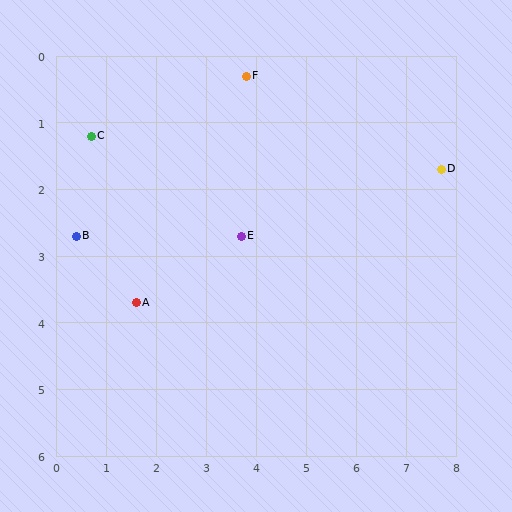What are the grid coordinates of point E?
Point E is at approximately (3.7, 2.7).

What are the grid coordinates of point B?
Point B is at approximately (0.4, 2.7).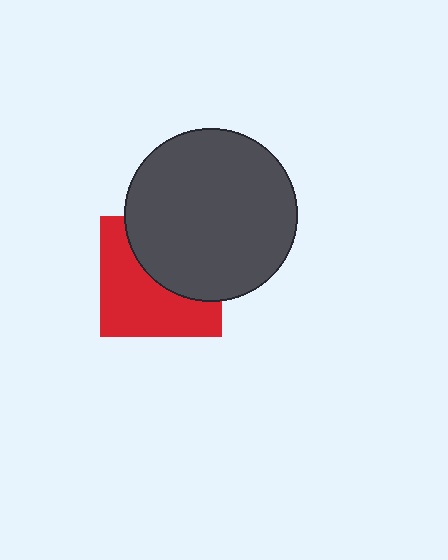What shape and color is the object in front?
The object in front is a dark gray circle.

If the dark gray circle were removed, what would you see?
You would see the complete red square.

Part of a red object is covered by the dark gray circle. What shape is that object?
It is a square.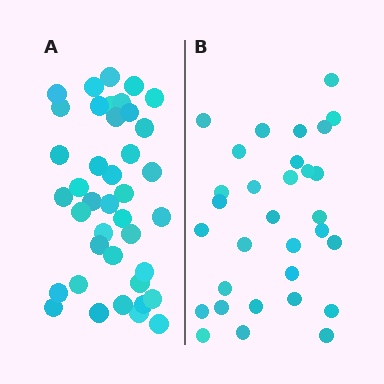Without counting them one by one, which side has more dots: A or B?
Region A (the left region) has more dots.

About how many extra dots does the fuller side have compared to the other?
Region A has roughly 8 or so more dots than region B.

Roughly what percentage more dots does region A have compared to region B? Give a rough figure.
About 30% more.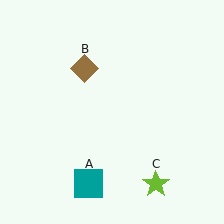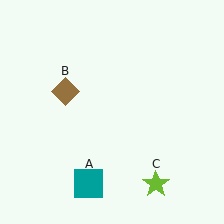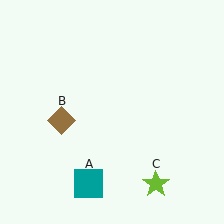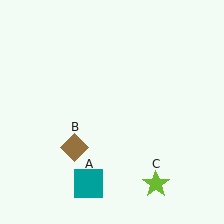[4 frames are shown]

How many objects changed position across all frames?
1 object changed position: brown diamond (object B).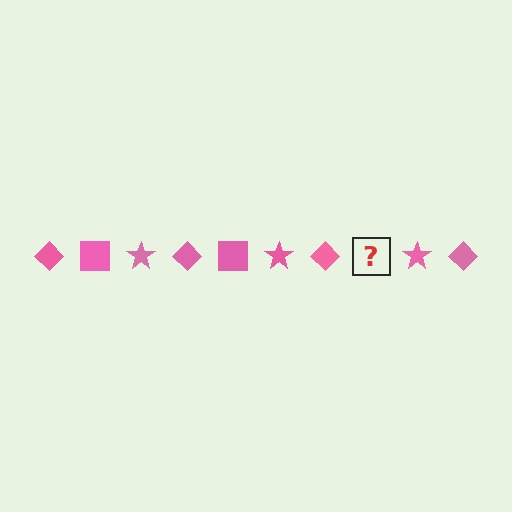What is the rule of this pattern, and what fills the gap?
The rule is that the pattern cycles through diamond, square, star shapes in pink. The gap should be filled with a pink square.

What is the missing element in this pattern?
The missing element is a pink square.